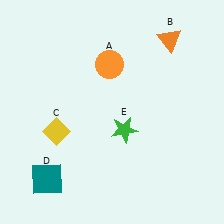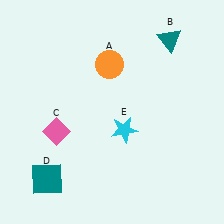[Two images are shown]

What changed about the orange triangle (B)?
In Image 1, B is orange. In Image 2, it changed to teal.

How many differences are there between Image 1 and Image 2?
There are 3 differences between the two images.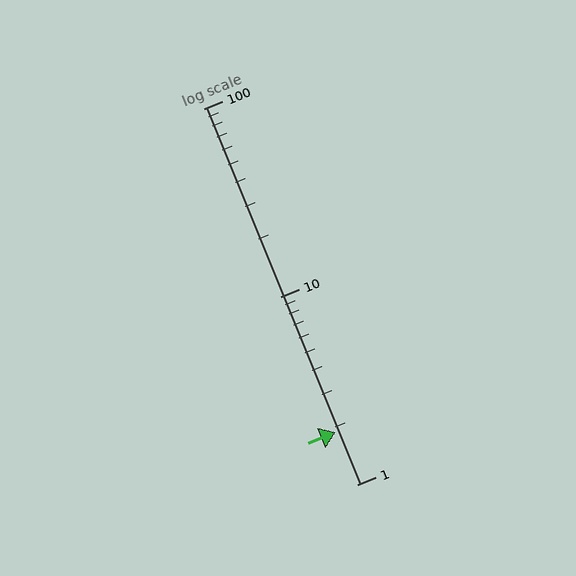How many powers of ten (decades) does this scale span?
The scale spans 2 decades, from 1 to 100.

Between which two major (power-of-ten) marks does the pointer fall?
The pointer is between 1 and 10.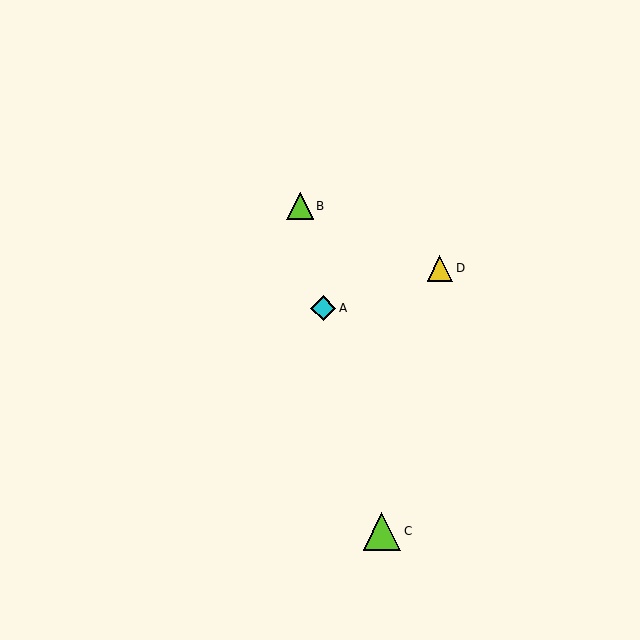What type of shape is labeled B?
Shape B is a lime triangle.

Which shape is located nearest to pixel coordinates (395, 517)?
The lime triangle (labeled C) at (382, 531) is nearest to that location.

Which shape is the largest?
The lime triangle (labeled C) is the largest.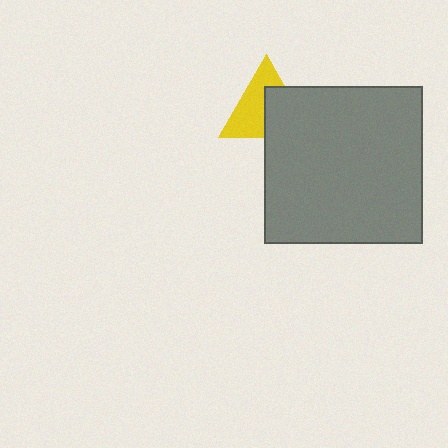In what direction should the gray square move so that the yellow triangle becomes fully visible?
The gray square should move toward the lower-right. That is the shortest direction to clear the overlap and leave the yellow triangle fully visible.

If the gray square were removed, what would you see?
You would see the complete yellow triangle.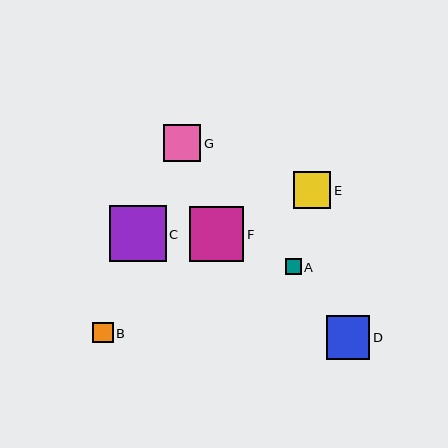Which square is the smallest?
Square A is the smallest with a size of approximately 16 pixels.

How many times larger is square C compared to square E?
Square C is approximately 1.5 times the size of square E.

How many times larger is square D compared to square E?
Square D is approximately 1.2 times the size of square E.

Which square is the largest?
Square C is the largest with a size of approximately 56 pixels.